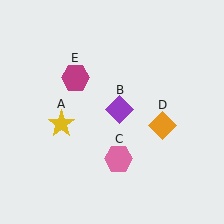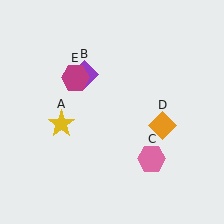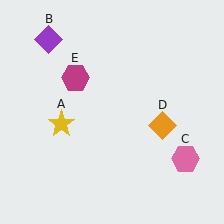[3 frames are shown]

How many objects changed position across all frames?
2 objects changed position: purple diamond (object B), pink hexagon (object C).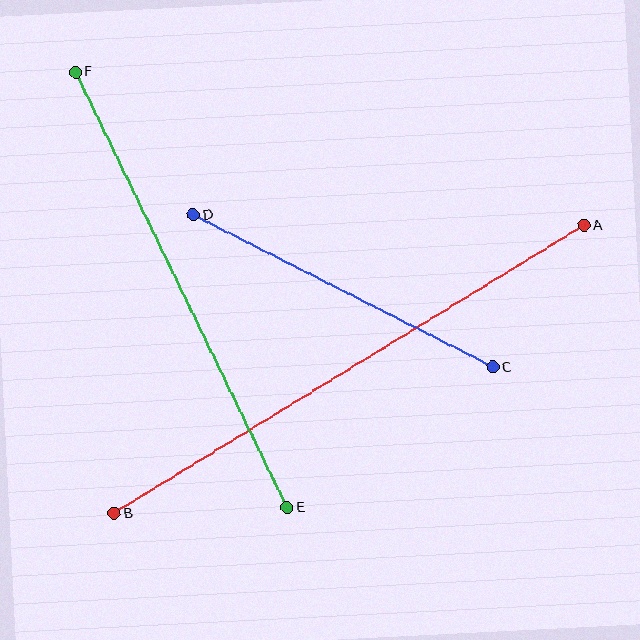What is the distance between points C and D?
The distance is approximately 336 pixels.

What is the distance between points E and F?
The distance is approximately 484 pixels.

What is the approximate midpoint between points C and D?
The midpoint is at approximately (343, 291) pixels.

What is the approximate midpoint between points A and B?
The midpoint is at approximately (349, 369) pixels.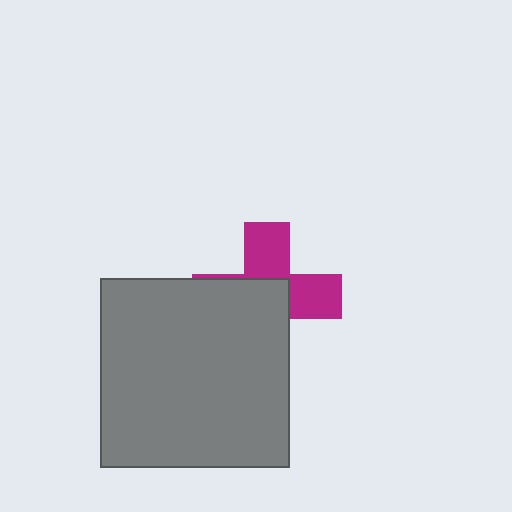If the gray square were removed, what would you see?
You would see the complete magenta cross.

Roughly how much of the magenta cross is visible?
A small part of it is visible (roughly 44%).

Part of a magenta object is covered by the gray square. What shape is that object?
It is a cross.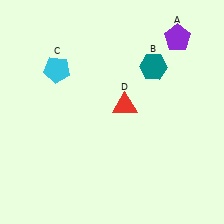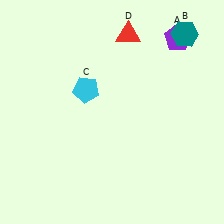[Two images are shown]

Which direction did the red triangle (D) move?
The red triangle (D) moved up.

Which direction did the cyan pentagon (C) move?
The cyan pentagon (C) moved right.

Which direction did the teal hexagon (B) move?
The teal hexagon (B) moved up.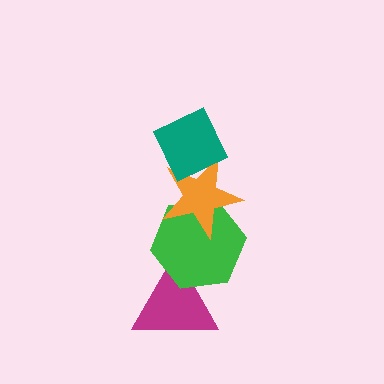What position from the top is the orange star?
The orange star is 2nd from the top.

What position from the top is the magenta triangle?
The magenta triangle is 4th from the top.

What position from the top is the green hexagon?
The green hexagon is 3rd from the top.